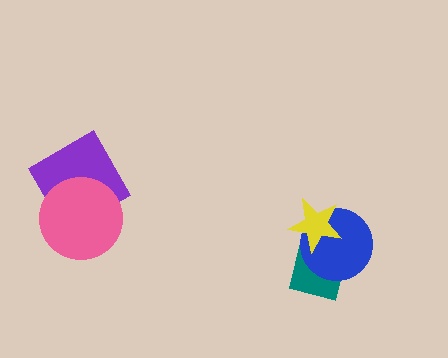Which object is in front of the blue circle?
The yellow star is in front of the blue circle.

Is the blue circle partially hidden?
Yes, it is partially covered by another shape.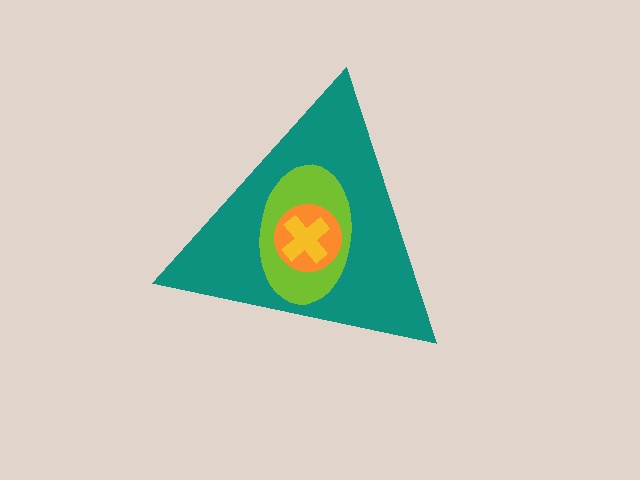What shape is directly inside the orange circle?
The yellow cross.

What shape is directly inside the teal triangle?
The lime ellipse.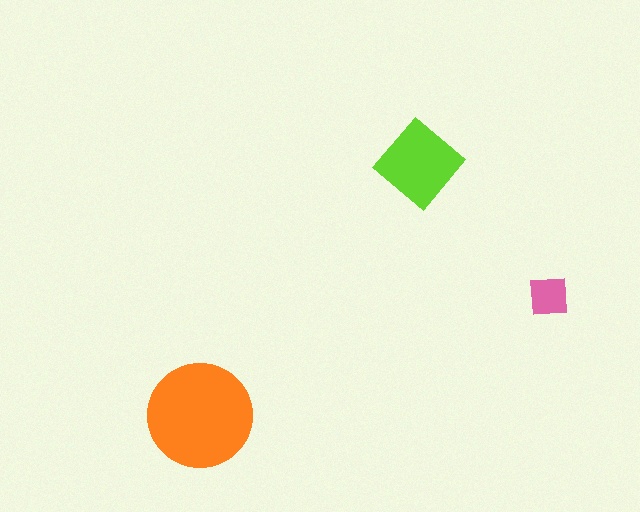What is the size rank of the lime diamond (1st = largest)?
2nd.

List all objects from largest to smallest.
The orange circle, the lime diamond, the pink square.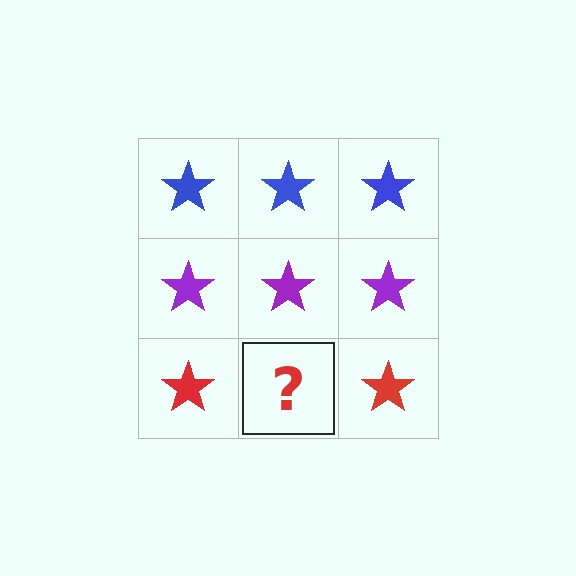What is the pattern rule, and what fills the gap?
The rule is that each row has a consistent color. The gap should be filled with a red star.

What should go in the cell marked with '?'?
The missing cell should contain a red star.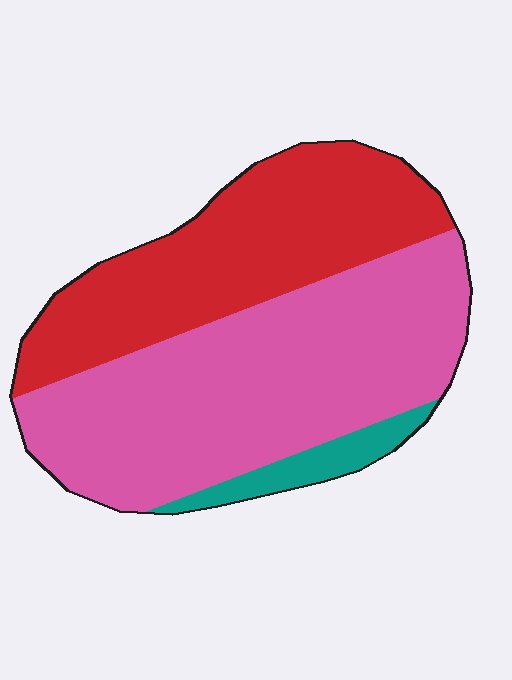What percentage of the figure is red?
Red covers roughly 40% of the figure.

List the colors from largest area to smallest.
From largest to smallest: pink, red, teal.